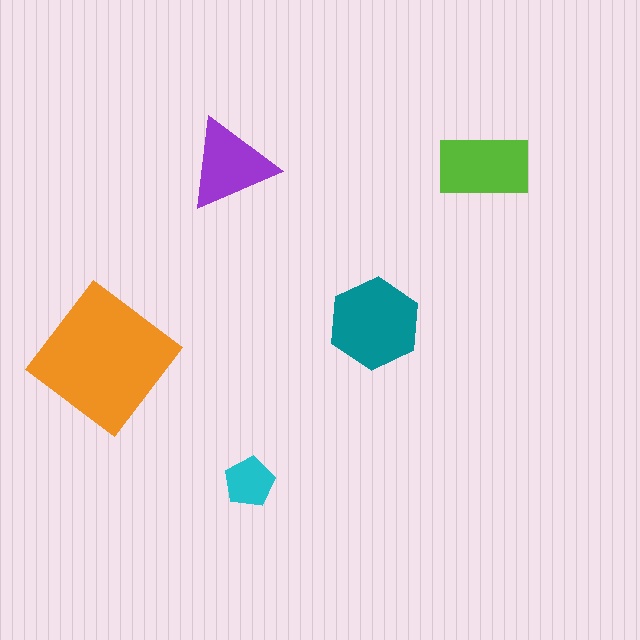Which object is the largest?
The orange diamond.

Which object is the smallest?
The cyan pentagon.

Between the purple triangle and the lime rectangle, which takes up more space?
The lime rectangle.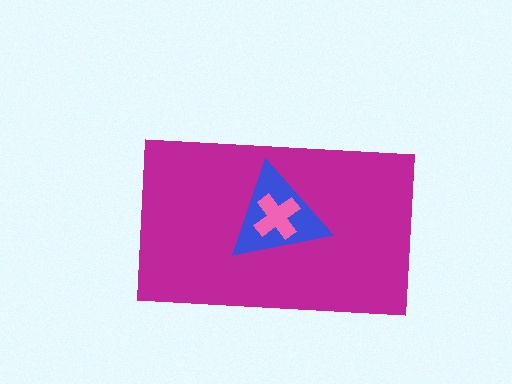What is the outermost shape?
The magenta rectangle.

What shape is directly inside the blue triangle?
The pink cross.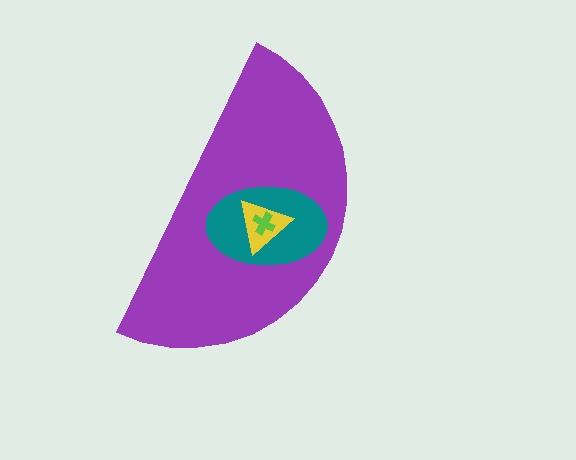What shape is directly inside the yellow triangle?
The lime cross.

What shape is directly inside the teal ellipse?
The yellow triangle.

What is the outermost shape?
The purple semicircle.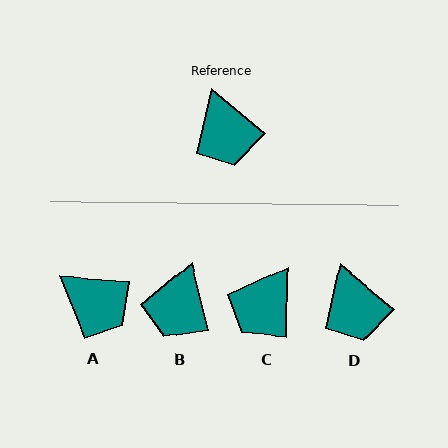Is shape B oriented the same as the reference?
No, it is off by about 37 degrees.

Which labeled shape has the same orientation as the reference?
D.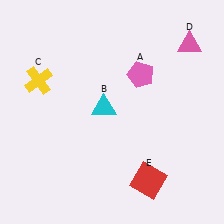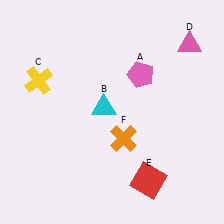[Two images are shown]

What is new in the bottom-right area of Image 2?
An orange cross (F) was added in the bottom-right area of Image 2.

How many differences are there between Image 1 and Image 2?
There is 1 difference between the two images.